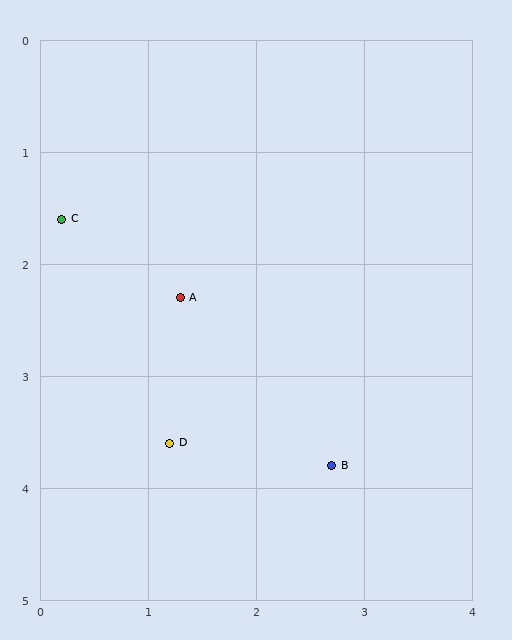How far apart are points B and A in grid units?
Points B and A are about 2.1 grid units apart.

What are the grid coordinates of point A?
Point A is at approximately (1.3, 2.3).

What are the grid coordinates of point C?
Point C is at approximately (0.2, 1.6).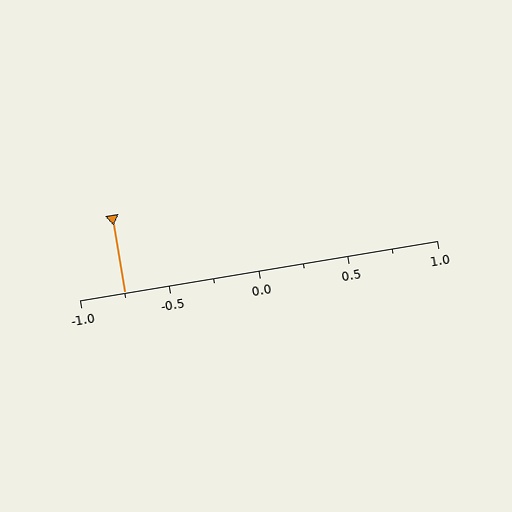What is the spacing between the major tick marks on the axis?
The major ticks are spaced 0.5 apart.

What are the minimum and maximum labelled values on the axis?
The axis runs from -1.0 to 1.0.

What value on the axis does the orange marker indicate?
The marker indicates approximately -0.75.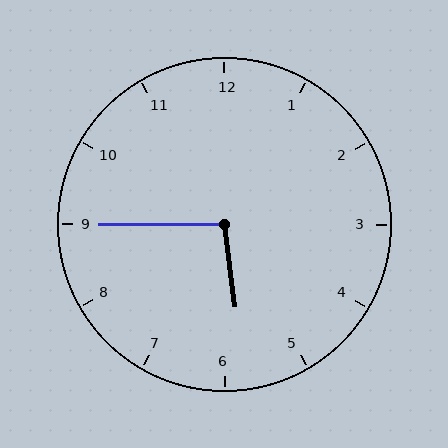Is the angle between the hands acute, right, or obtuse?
It is obtuse.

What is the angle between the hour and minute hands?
Approximately 98 degrees.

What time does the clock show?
5:45.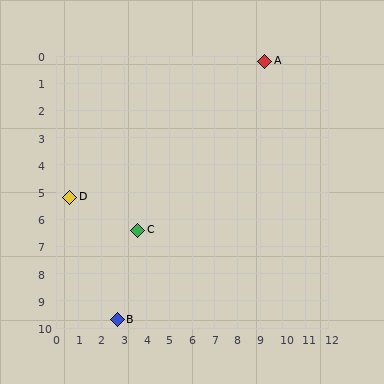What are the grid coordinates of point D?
Point D is at approximately (0.6, 5.2).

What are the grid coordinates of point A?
Point A is at approximately (9.2, 0.2).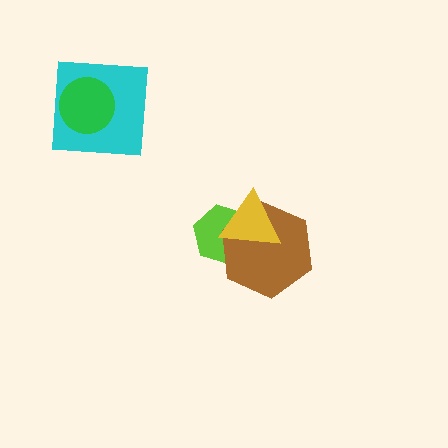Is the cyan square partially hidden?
Yes, it is partially covered by another shape.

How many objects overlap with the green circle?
1 object overlaps with the green circle.